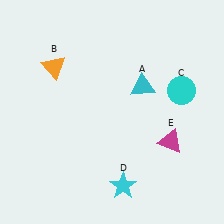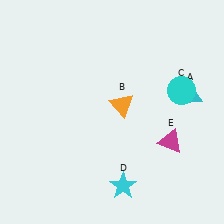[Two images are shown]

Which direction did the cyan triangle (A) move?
The cyan triangle (A) moved right.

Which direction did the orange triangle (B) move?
The orange triangle (B) moved right.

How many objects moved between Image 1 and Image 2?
2 objects moved between the two images.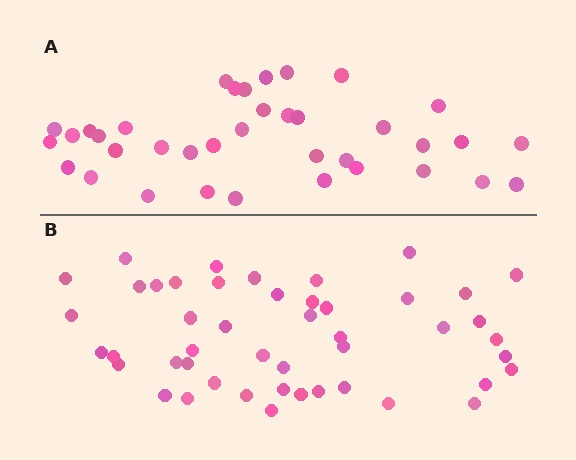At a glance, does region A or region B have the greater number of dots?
Region B (the bottom region) has more dots.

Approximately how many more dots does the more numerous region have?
Region B has roughly 10 or so more dots than region A.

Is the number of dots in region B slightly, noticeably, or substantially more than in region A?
Region B has noticeably more, but not dramatically so. The ratio is roughly 1.3 to 1.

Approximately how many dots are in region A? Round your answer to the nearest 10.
About 40 dots. (The exact count is 37, which rounds to 40.)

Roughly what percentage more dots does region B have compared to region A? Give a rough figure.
About 25% more.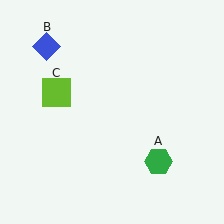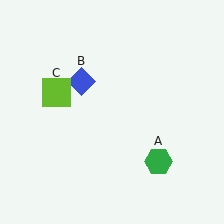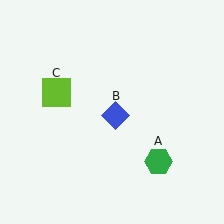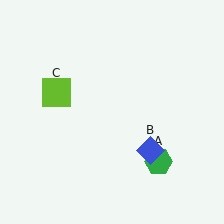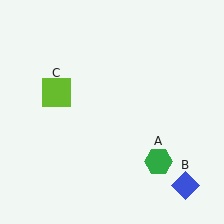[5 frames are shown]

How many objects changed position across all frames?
1 object changed position: blue diamond (object B).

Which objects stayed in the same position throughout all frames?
Green hexagon (object A) and lime square (object C) remained stationary.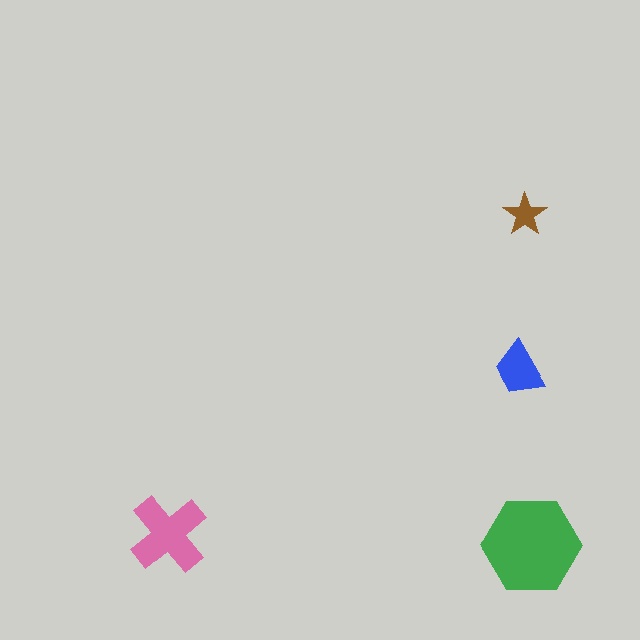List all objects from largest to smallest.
The green hexagon, the pink cross, the blue trapezoid, the brown star.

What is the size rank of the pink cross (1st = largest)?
2nd.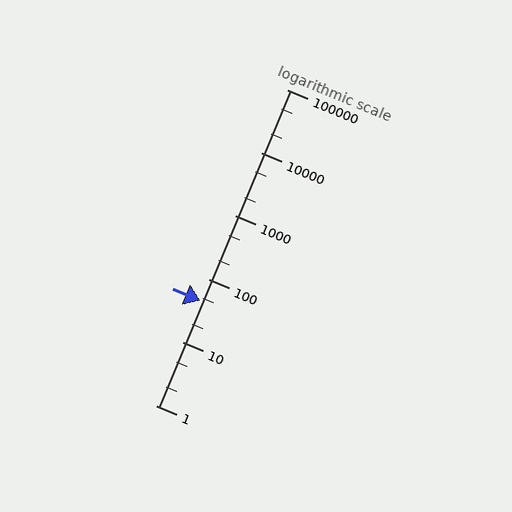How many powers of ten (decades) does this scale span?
The scale spans 5 decades, from 1 to 100000.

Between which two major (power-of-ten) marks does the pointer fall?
The pointer is between 10 and 100.